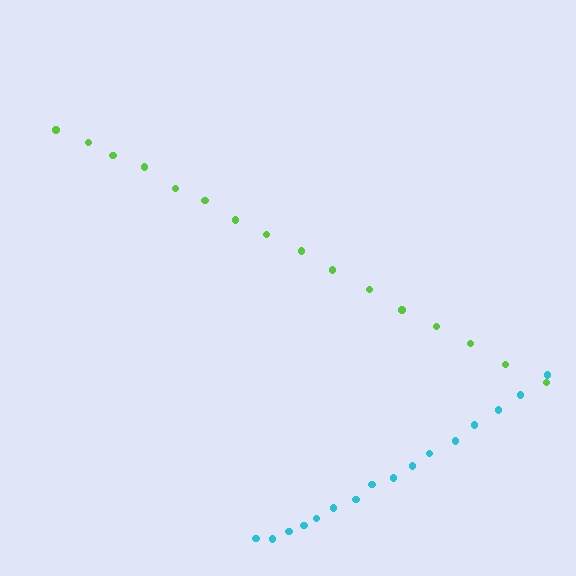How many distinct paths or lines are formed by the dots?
There are 2 distinct paths.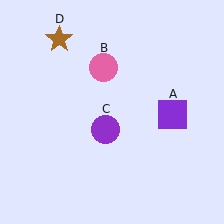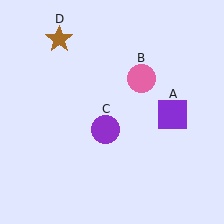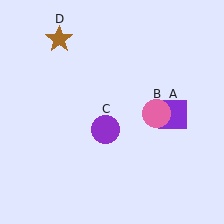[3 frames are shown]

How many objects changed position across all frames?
1 object changed position: pink circle (object B).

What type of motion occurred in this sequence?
The pink circle (object B) rotated clockwise around the center of the scene.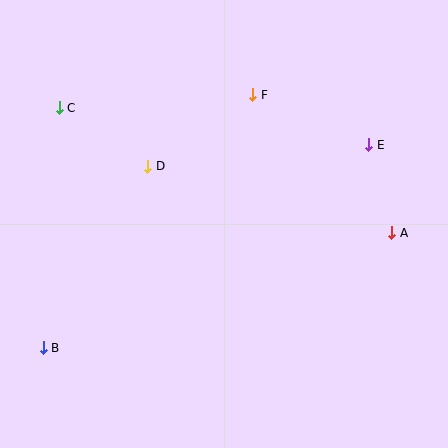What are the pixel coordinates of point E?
Point E is at (369, 145).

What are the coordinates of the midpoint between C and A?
The midpoint between C and A is at (225, 170).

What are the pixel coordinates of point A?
Point A is at (392, 233).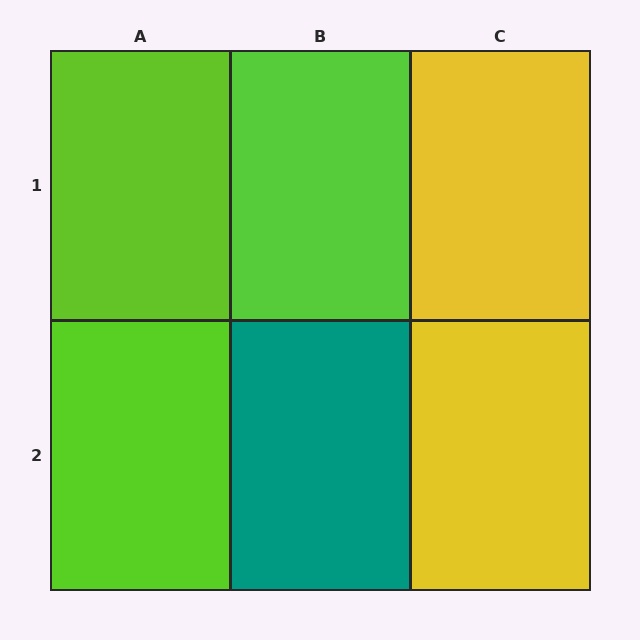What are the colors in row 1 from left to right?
Lime, lime, yellow.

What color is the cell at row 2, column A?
Lime.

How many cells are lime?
3 cells are lime.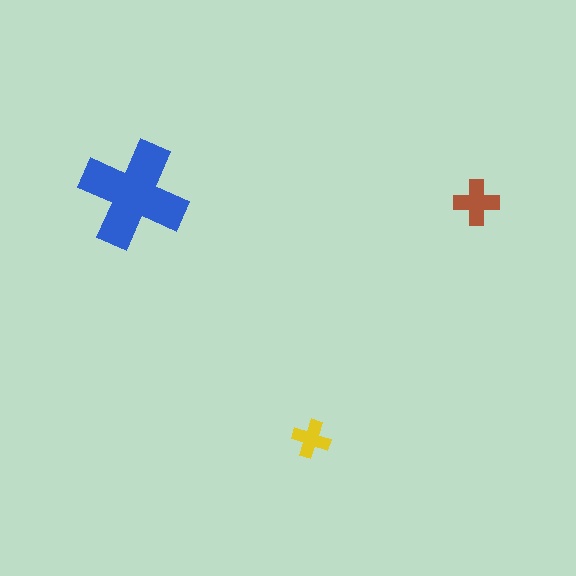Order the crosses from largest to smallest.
the blue one, the brown one, the yellow one.